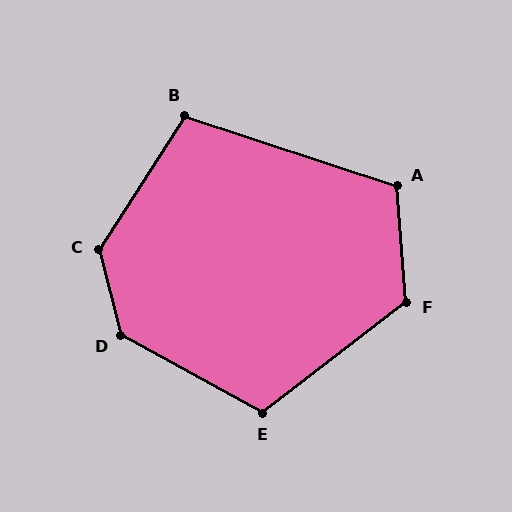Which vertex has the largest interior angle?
C, at approximately 133 degrees.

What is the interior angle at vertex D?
Approximately 133 degrees (obtuse).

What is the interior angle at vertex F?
Approximately 123 degrees (obtuse).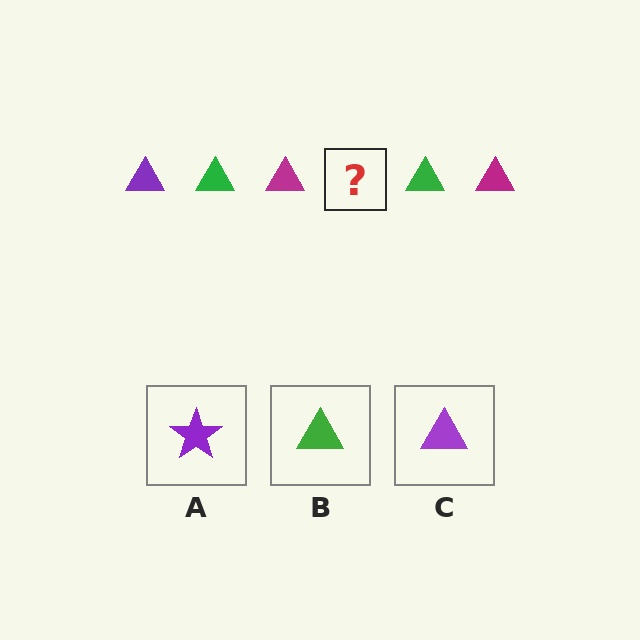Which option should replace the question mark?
Option C.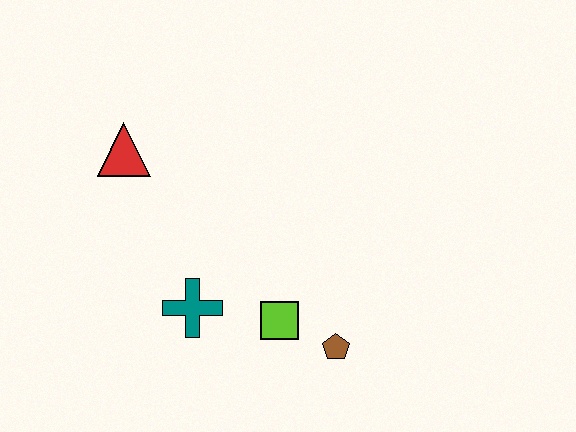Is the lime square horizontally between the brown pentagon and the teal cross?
Yes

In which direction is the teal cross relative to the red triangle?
The teal cross is below the red triangle.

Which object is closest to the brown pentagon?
The lime square is closest to the brown pentagon.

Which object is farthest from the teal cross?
The red triangle is farthest from the teal cross.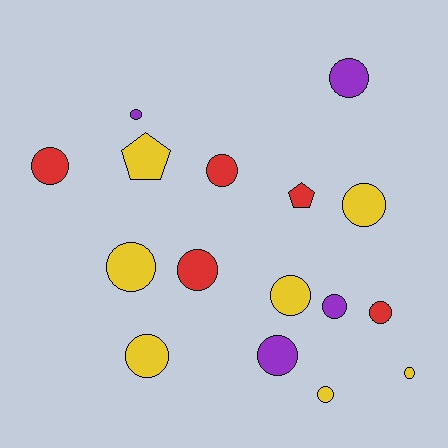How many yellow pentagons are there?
There is 1 yellow pentagon.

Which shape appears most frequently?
Circle, with 14 objects.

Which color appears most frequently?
Yellow, with 7 objects.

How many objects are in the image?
There are 16 objects.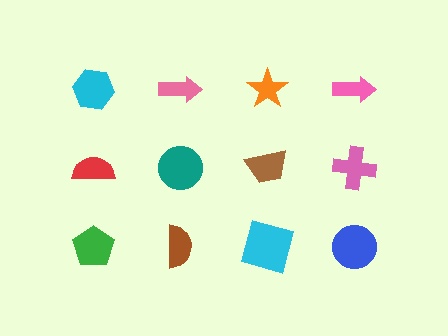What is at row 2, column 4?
A pink cross.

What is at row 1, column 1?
A cyan hexagon.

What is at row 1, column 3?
An orange star.